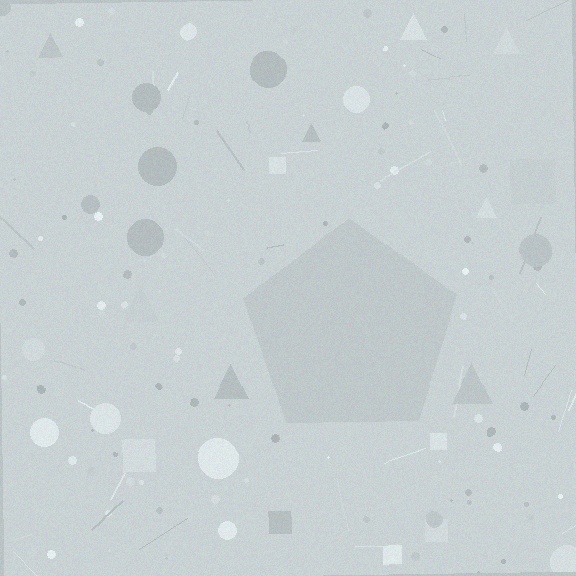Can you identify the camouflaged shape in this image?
The camouflaged shape is a pentagon.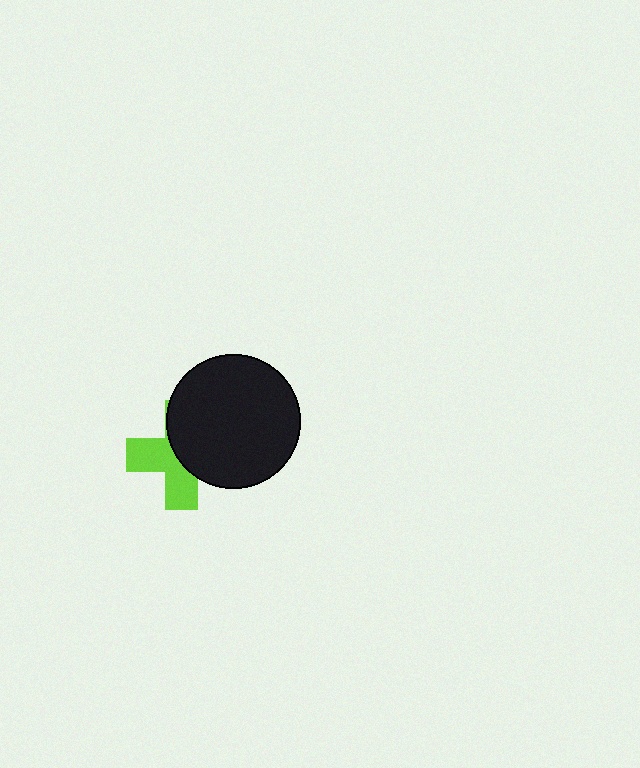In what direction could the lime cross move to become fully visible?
The lime cross could move left. That would shift it out from behind the black circle entirely.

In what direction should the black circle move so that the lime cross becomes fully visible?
The black circle should move right. That is the shortest direction to clear the overlap and leave the lime cross fully visible.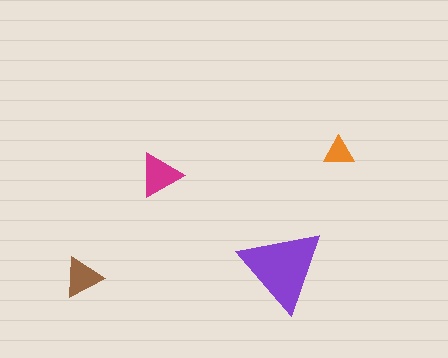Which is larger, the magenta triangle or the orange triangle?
The magenta one.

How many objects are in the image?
There are 4 objects in the image.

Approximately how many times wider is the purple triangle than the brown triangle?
About 2 times wider.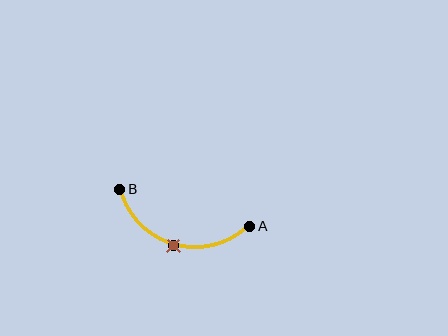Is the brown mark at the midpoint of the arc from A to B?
Yes. The brown mark lies on the arc at equal arc-length from both A and B — it is the arc midpoint.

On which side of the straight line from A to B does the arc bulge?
The arc bulges below the straight line connecting A and B.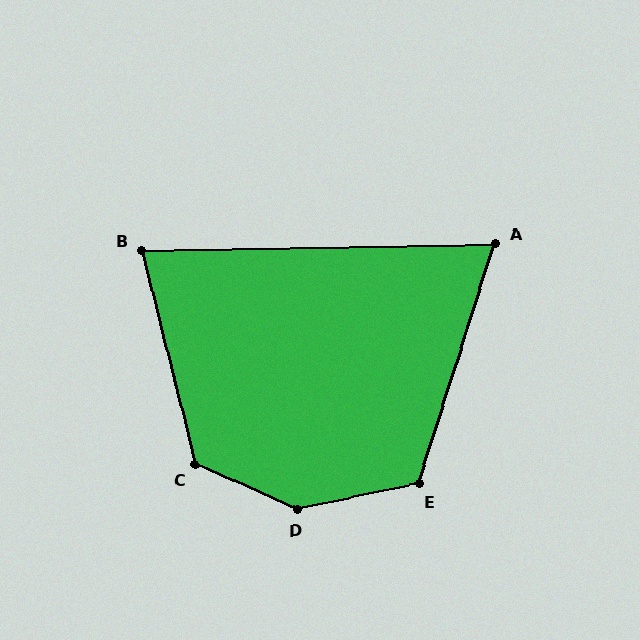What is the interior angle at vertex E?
Approximately 120 degrees (obtuse).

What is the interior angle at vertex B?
Approximately 77 degrees (acute).